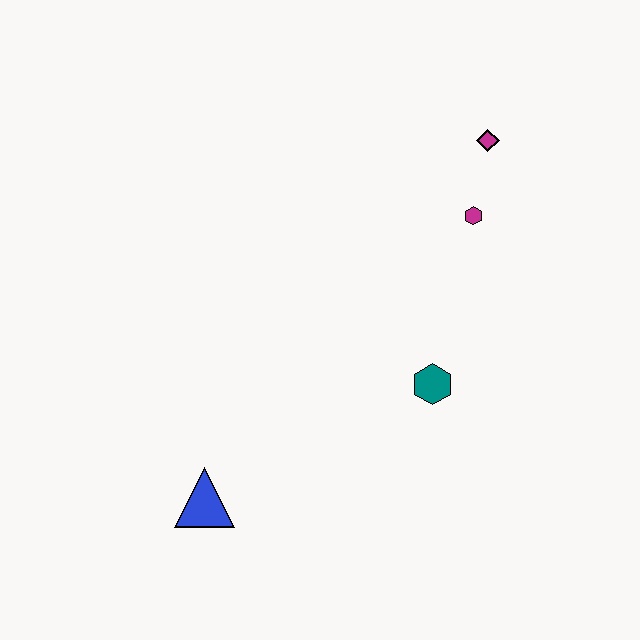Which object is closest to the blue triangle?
The teal hexagon is closest to the blue triangle.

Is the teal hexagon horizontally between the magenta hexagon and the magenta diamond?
No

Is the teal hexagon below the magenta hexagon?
Yes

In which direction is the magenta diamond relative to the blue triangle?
The magenta diamond is above the blue triangle.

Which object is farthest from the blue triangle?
The magenta diamond is farthest from the blue triangle.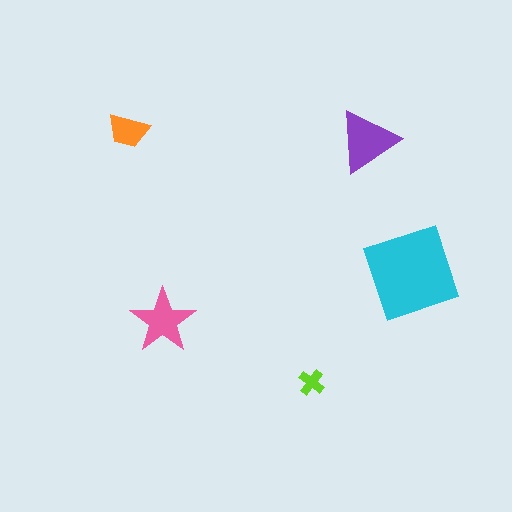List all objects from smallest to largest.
The lime cross, the orange trapezoid, the pink star, the purple triangle, the cyan square.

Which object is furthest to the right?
The cyan square is rightmost.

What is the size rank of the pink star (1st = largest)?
3rd.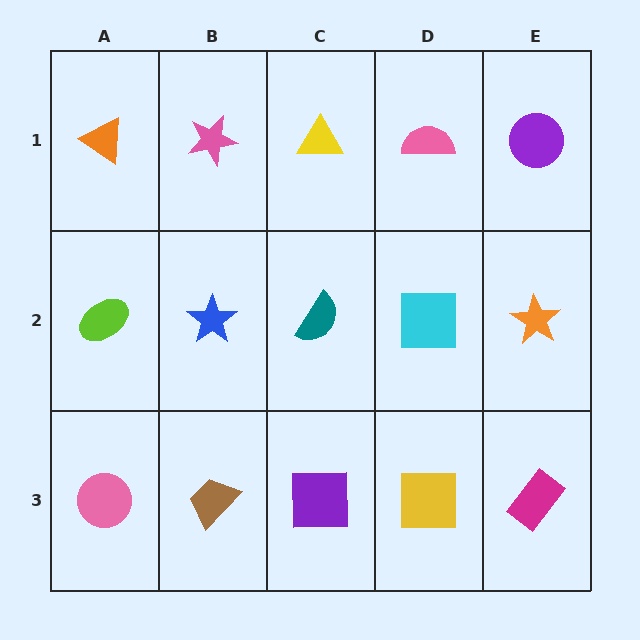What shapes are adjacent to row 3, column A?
A lime ellipse (row 2, column A), a brown trapezoid (row 3, column B).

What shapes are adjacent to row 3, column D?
A cyan square (row 2, column D), a purple square (row 3, column C), a magenta rectangle (row 3, column E).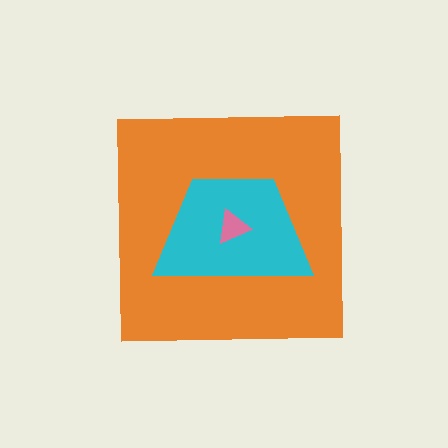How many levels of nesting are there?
3.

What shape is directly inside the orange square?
The cyan trapezoid.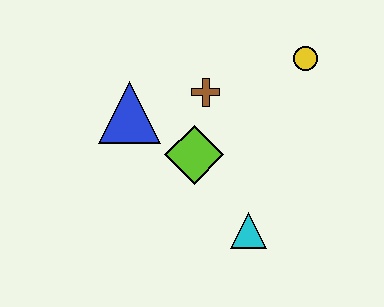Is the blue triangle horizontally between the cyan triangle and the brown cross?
No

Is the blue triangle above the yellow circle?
No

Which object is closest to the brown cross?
The lime diamond is closest to the brown cross.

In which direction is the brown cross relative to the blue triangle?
The brown cross is to the right of the blue triangle.